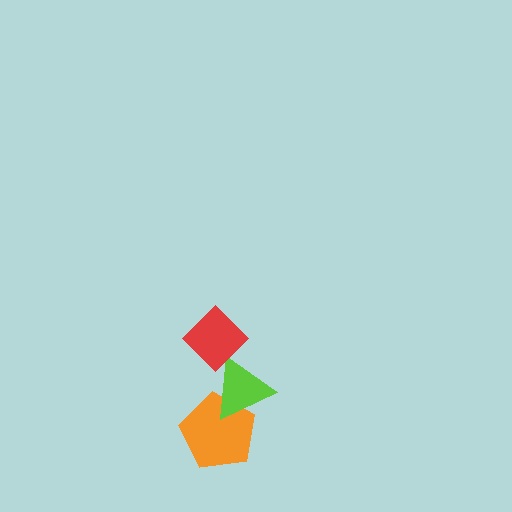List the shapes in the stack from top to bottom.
From top to bottom: the red diamond, the lime triangle, the orange pentagon.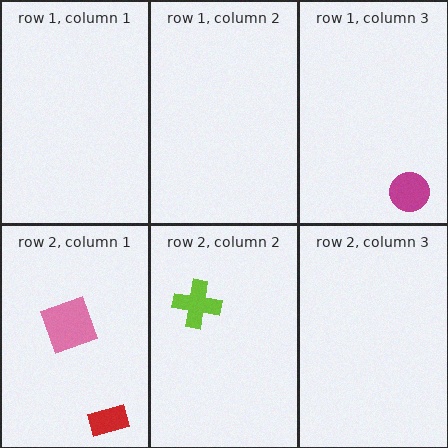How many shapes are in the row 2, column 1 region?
2.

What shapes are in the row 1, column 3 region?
The magenta circle.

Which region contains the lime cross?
The row 2, column 2 region.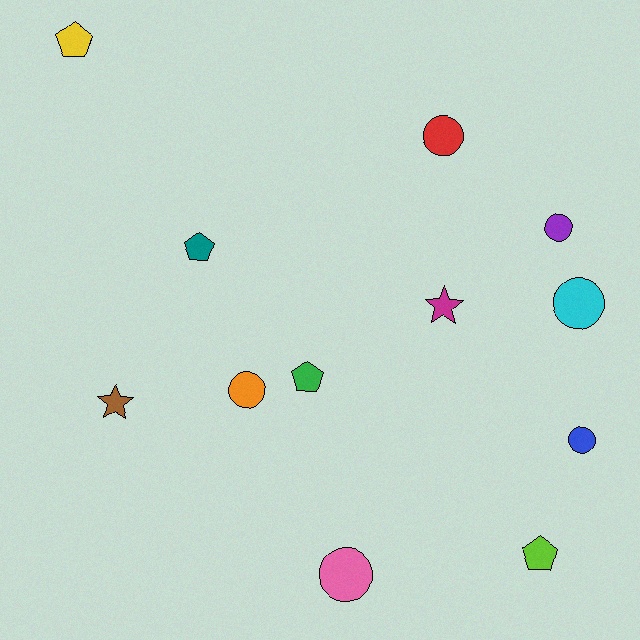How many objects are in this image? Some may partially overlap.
There are 12 objects.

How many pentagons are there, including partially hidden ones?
There are 4 pentagons.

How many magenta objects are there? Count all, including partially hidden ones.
There is 1 magenta object.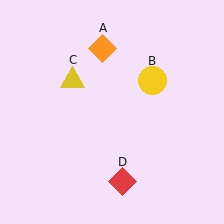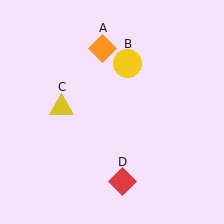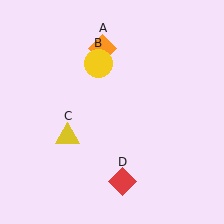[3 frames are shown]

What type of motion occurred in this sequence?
The yellow circle (object B), yellow triangle (object C) rotated counterclockwise around the center of the scene.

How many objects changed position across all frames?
2 objects changed position: yellow circle (object B), yellow triangle (object C).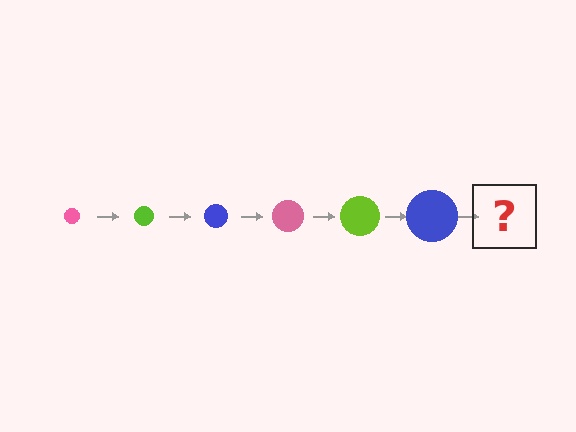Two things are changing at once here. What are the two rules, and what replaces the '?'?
The two rules are that the circle grows larger each step and the color cycles through pink, lime, and blue. The '?' should be a pink circle, larger than the previous one.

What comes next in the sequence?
The next element should be a pink circle, larger than the previous one.